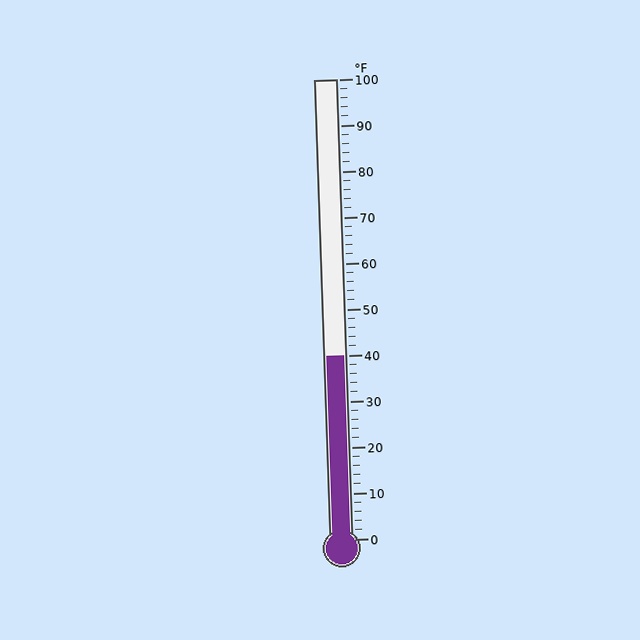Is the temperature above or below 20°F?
The temperature is above 20°F.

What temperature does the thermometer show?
The thermometer shows approximately 40°F.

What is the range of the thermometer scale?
The thermometer scale ranges from 0°F to 100°F.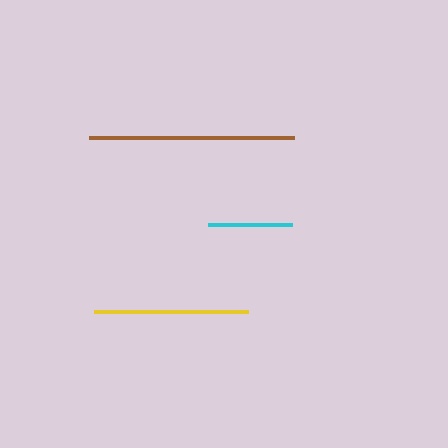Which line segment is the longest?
The brown line is the longest at approximately 206 pixels.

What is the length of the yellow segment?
The yellow segment is approximately 154 pixels long.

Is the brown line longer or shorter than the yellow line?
The brown line is longer than the yellow line.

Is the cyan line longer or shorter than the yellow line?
The yellow line is longer than the cyan line.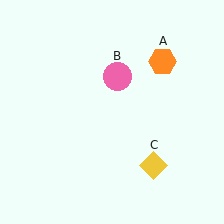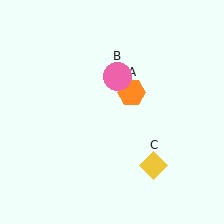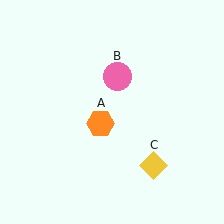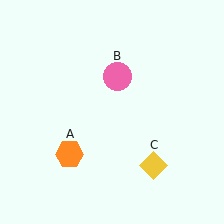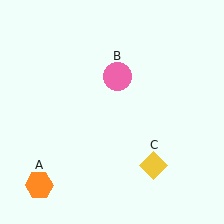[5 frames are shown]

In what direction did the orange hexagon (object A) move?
The orange hexagon (object A) moved down and to the left.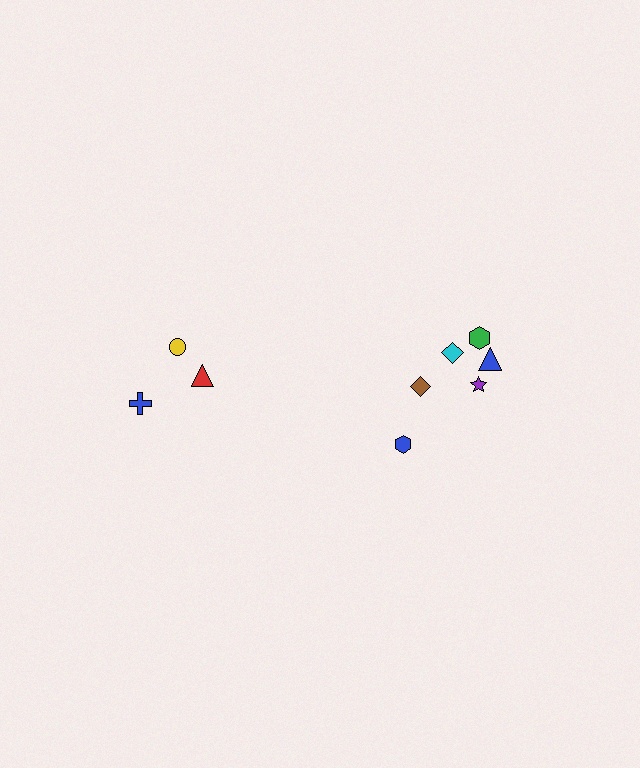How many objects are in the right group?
There are 6 objects.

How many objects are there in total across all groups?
There are 9 objects.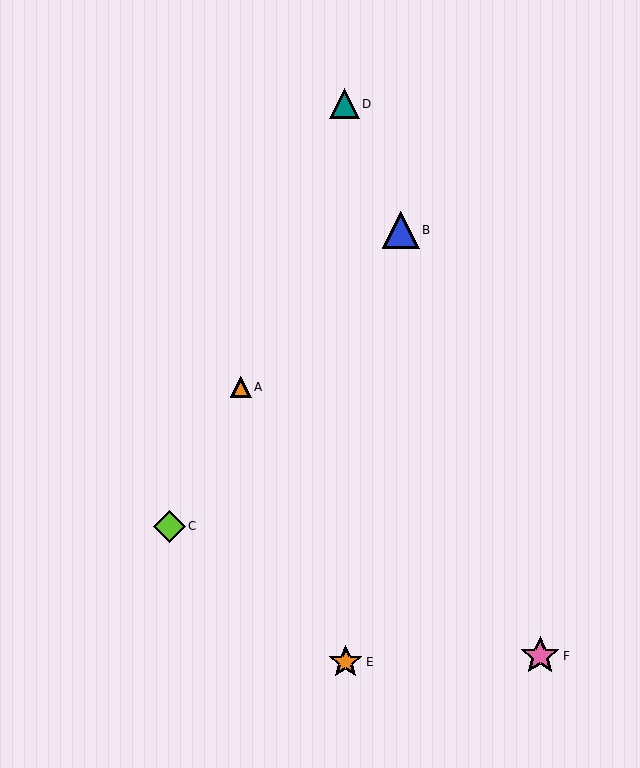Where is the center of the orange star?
The center of the orange star is at (346, 662).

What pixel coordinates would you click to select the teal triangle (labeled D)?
Click at (345, 104) to select the teal triangle D.